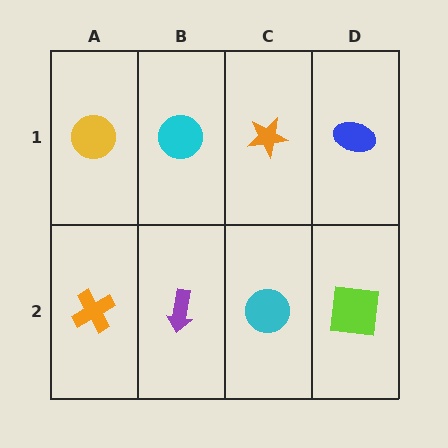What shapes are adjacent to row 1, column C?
A cyan circle (row 2, column C), a cyan circle (row 1, column B), a blue ellipse (row 1, column D).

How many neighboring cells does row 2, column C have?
3.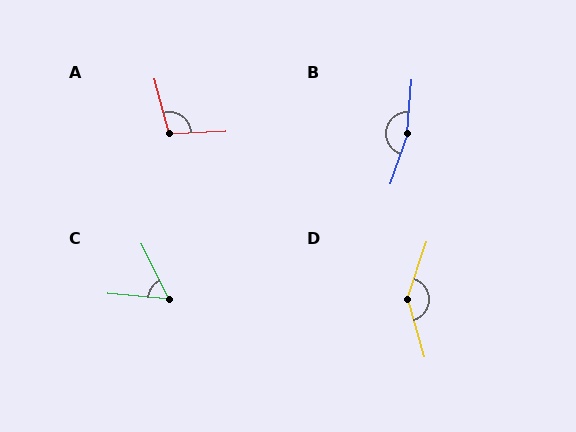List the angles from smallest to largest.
C (59°), A (102°), D (145°), B (165°).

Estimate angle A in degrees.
Approximately 102 degrees.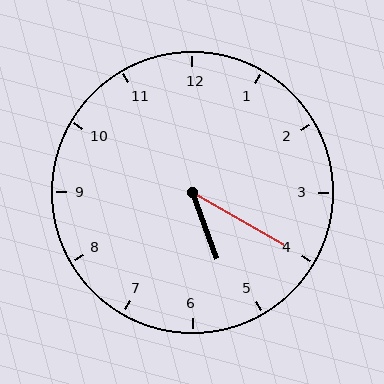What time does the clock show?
5:20.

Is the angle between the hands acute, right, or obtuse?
It is acute.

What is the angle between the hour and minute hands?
Approximately 40 degrees.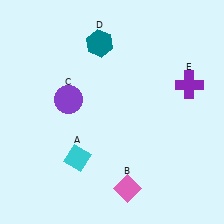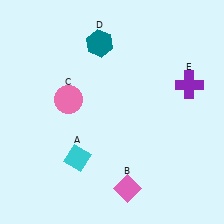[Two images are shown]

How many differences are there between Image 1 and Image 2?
There is 1 difference between the two images.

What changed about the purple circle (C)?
In Image 1, C is purple. In Image 2, it changed to pink.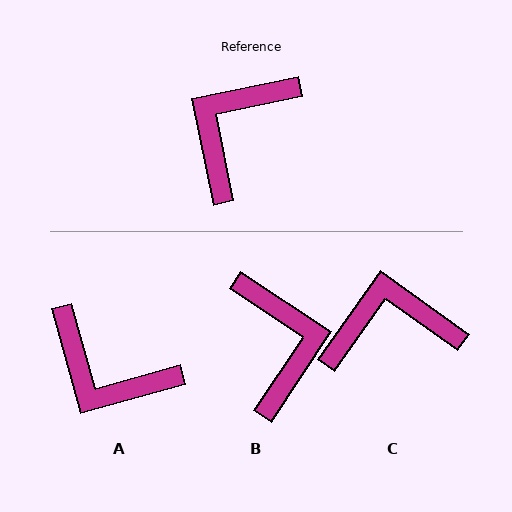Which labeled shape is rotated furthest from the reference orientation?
B, about 135 degrees away.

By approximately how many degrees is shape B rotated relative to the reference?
Approximately 135 degrees clockwise.